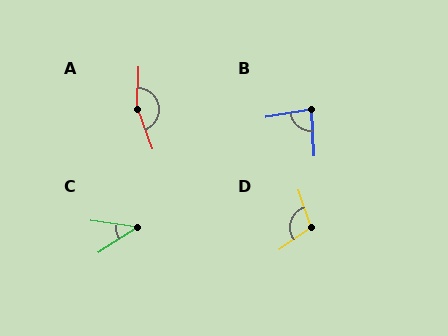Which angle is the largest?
A, at approximately 158 degrees.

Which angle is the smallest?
C, at approximately 41 degrees.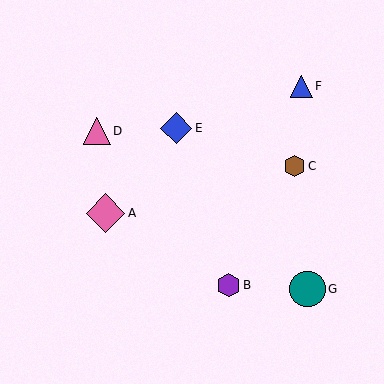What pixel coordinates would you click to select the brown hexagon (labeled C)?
Click at (295, 166) to select the brown hexagon C.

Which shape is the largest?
The pink diamond (labeled A) is the largest.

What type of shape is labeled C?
Shape C is a brown hexagon.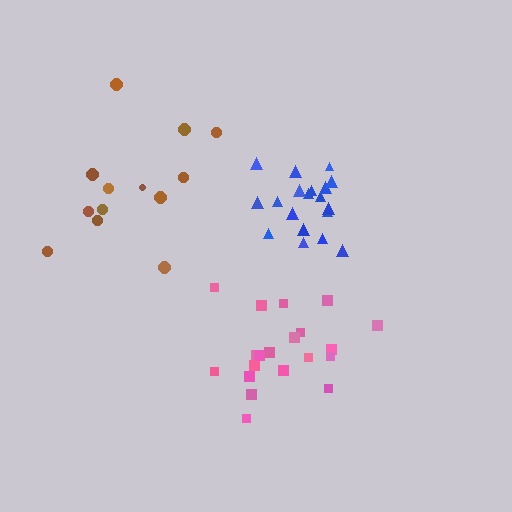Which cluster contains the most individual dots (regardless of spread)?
Pink (20).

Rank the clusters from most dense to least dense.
blue, pink, brown.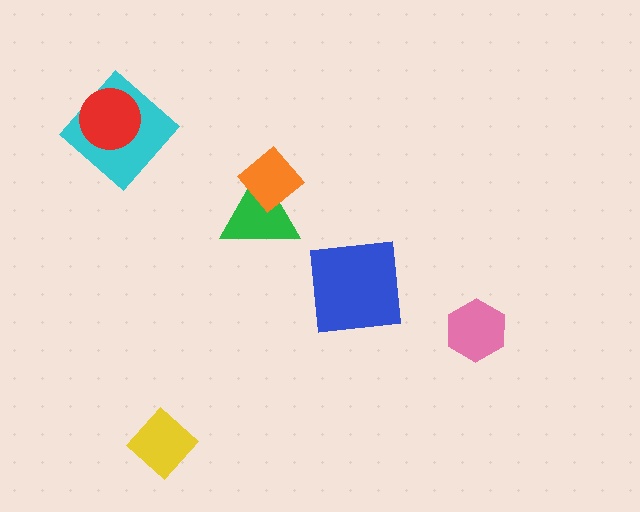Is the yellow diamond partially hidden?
No, no other shape covers it.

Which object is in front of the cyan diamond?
The red circle is in front of the cyan diamond.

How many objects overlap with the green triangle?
1 object overlaps with the green triangle.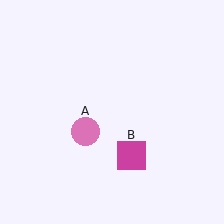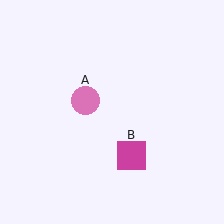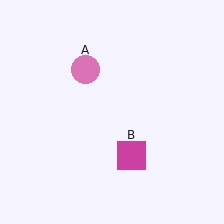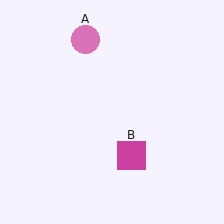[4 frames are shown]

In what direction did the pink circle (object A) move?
The pink circle (object A) moved up.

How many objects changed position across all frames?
1 object changed position: pink circle (object A).